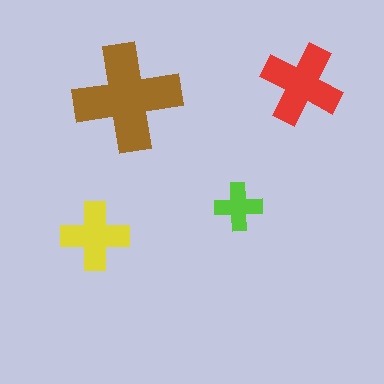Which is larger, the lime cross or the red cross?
The red one.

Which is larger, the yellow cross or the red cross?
The red one.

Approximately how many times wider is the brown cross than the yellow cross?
About 1.5 times wider.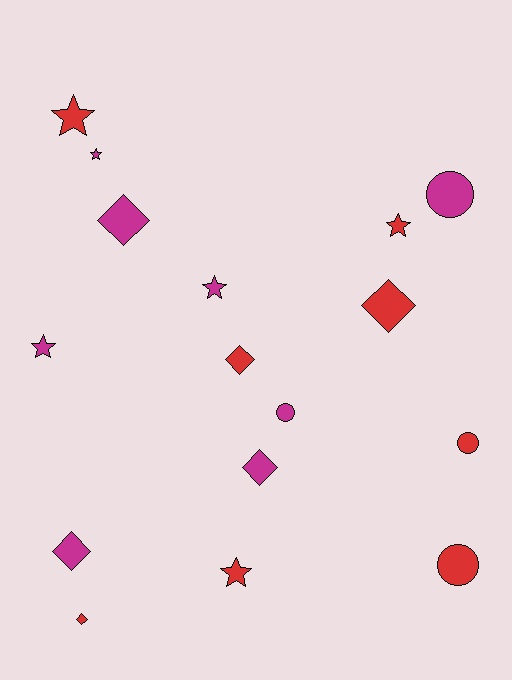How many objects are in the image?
There are 16 objects.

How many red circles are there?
There are 2 red circles.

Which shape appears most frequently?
Star, with 6 objects.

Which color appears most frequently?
Red, with 8 objects.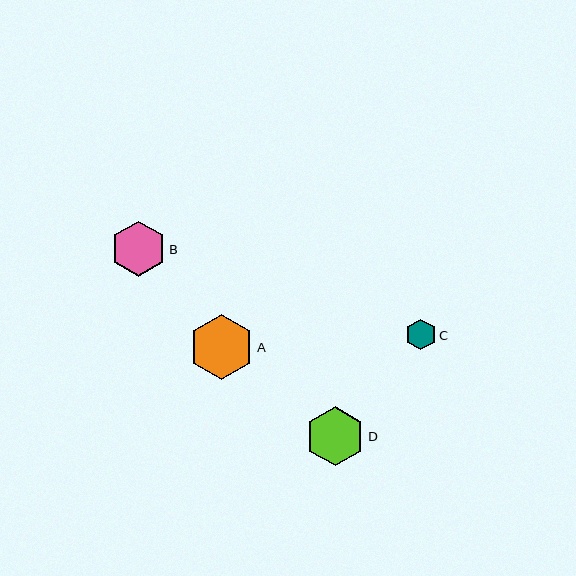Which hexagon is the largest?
Hexagon A is the largest with a size of approximately 65 pixels.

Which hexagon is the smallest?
Hexagon C is the smallest with a size of approximately 31 pixels.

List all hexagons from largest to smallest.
From largest to smallest: A, D, B, C.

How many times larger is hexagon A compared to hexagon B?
Hexagon A is approximately 1.2 times the size of hexagon B.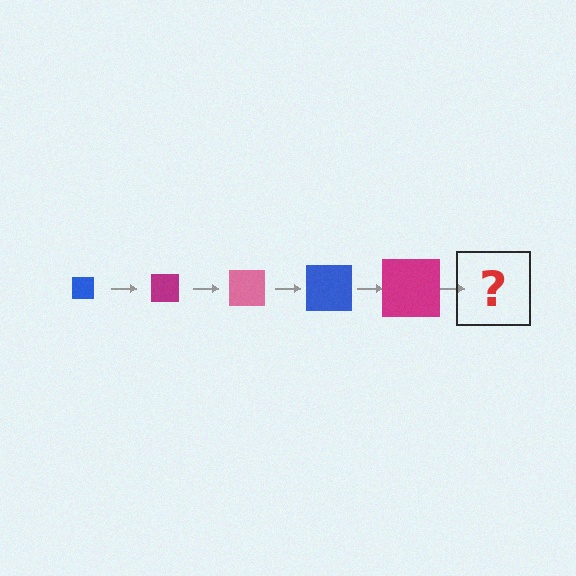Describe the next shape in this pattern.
It should be a pink square, larger than the previous one.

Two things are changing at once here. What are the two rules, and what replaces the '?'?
The two rules are that the square grows larger each step and the color cycles through blue, magenta, and pink. The '?' should be a pink square, larger than the previous one.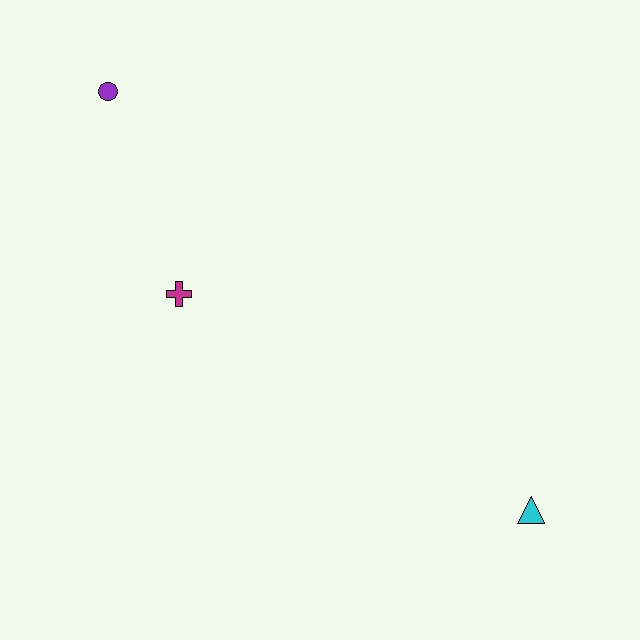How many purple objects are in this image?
There is 1 purple object.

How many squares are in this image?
There are no squares.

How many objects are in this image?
There are 3 objects.